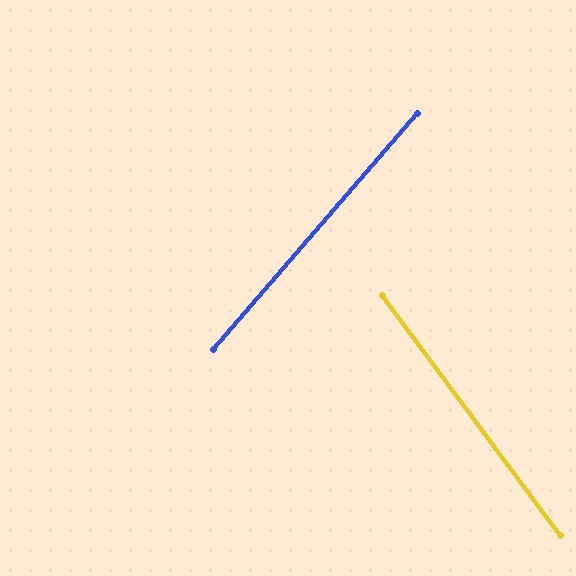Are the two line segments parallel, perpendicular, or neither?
Neither parallel nor perpendicular — they differ by about 77°.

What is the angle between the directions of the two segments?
Approximately 77 degrees.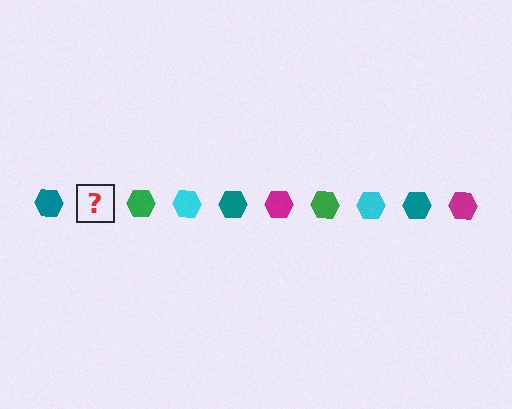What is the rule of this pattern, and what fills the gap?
The rule is that the pattern cycles through teal, magenta, green, cyan hexagons. The gap should be filled with a magenta hexagon.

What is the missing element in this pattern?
The missing element is a magenta hexagon.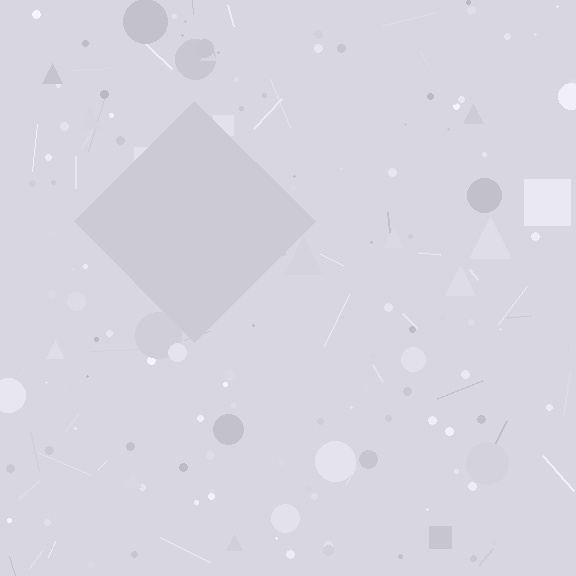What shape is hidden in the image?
A diamond is hidden in the image.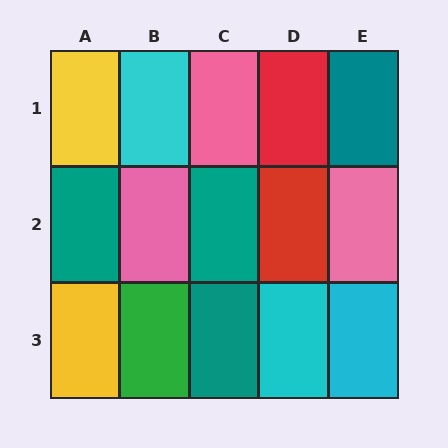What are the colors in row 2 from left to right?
Teal, pink, teal, red, pink.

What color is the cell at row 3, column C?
Teal.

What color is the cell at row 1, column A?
Yellow.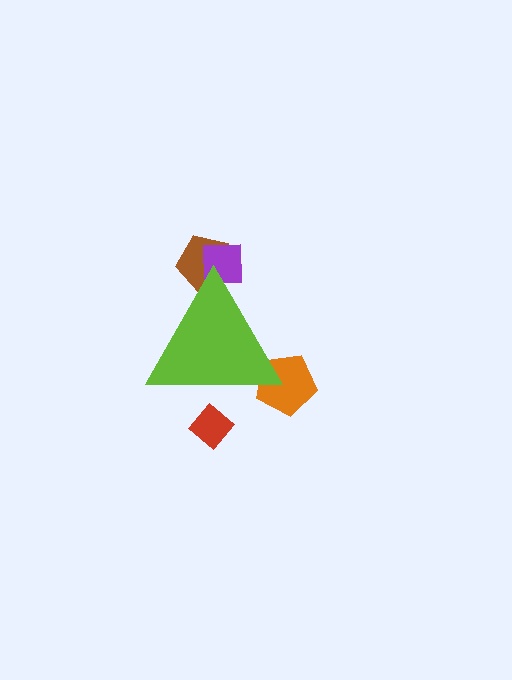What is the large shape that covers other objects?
A lime triangle.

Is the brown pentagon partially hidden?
Yes, the brown pentagon is partially hidden behind the lime triangle.